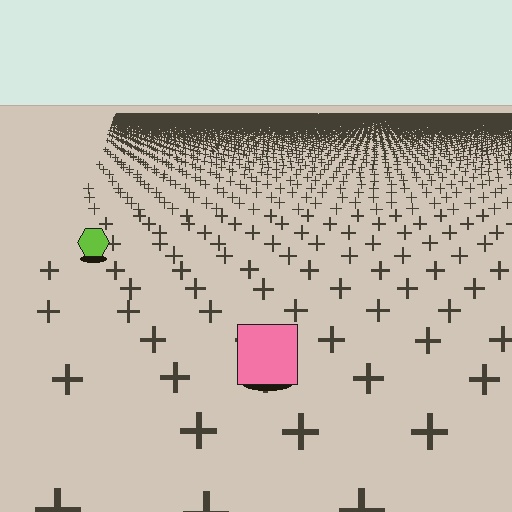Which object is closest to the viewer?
The pink square is closest. The texture marks near it are larger and more spread out.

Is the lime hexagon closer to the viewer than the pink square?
No. The pink square is closer — you can tell from the texture gradient: the ground texture is coarser near it.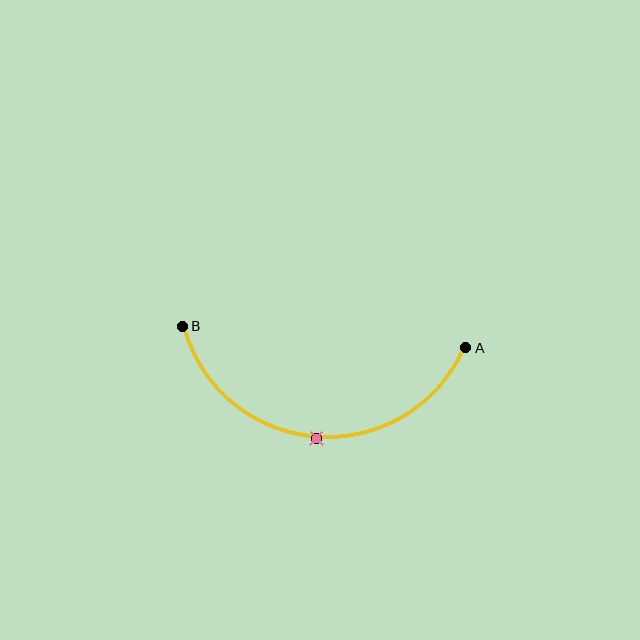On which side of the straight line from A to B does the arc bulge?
The arc bulges below the straight line connecting A and B.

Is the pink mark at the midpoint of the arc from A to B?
Yes. The pink mark lies on the arc at equal arc-length from both A and B — it is the arc midpoint.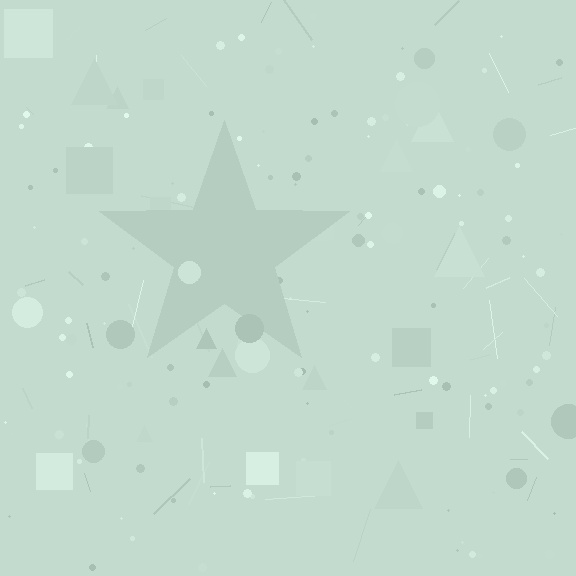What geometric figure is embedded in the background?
A star is embedded in the background.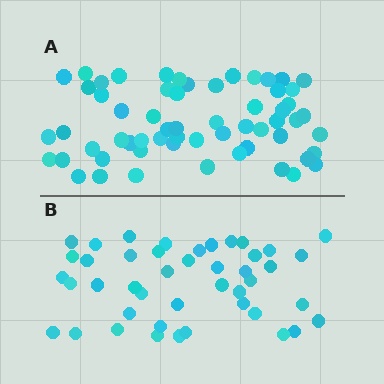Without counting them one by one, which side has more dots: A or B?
Region A (the top region) has more dots.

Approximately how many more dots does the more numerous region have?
Region A has approximately 15 more dots than region B.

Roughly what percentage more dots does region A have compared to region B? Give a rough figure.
About 35% more.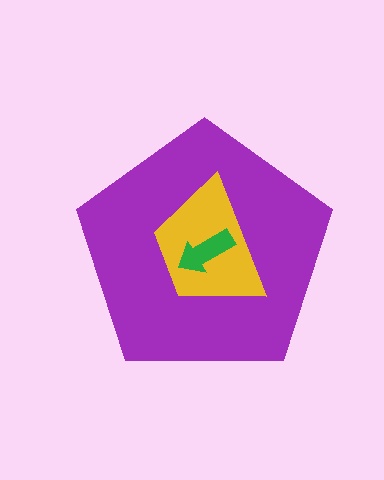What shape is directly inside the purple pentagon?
The yellow trapezoid.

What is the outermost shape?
The purple pentagon.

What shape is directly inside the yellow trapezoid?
The green arrow.